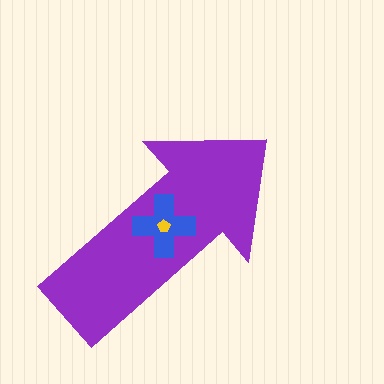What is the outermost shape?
The purple arrow.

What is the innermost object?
The yellow pentagon.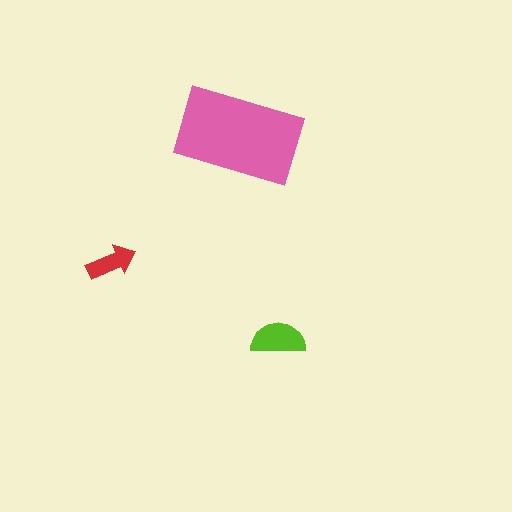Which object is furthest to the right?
The lime semicircle is rightmost.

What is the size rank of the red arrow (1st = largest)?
3rd.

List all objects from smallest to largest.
The red arrow, the lime semicircle, the pink rectangle.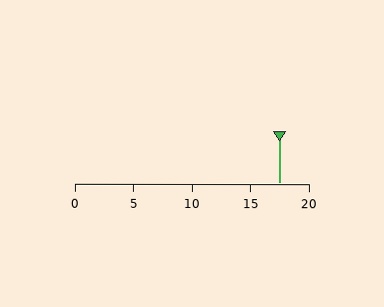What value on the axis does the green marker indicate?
The marker indicates approximately 17.5.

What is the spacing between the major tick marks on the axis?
The major ticks are spaced 5 apart.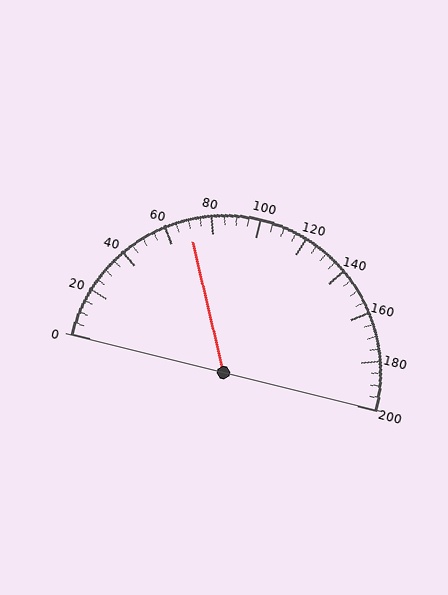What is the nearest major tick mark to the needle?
The nearest major tick mark is 80.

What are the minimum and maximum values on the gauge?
The gauge ranges from 0 to 200.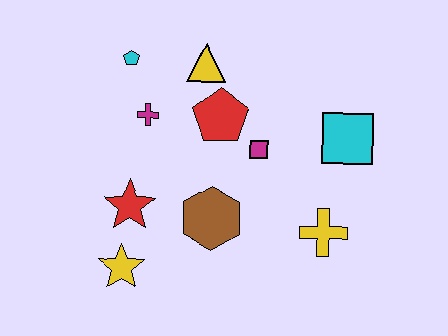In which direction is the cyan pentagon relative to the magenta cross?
The cyan pentagon is above the magenta cross.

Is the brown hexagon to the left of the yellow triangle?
No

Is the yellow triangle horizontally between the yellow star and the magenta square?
Yes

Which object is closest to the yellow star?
The red star is closest to the yellow star.